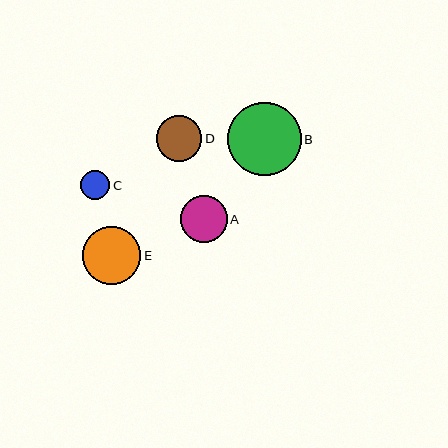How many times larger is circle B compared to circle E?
Circle B is approximately 1.3 times the size of circle E.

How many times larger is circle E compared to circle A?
Circle E is approximately 1.2 times the size of circle A.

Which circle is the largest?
Circle B is the largest with a size of approximately 73 pixels.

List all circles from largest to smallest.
From largest to smallest: B, E, A, D, C.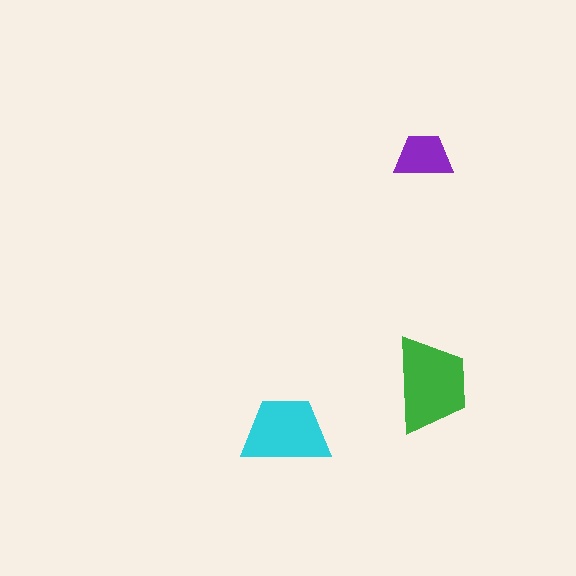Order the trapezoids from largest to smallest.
the green one, the cyan one, the purple one.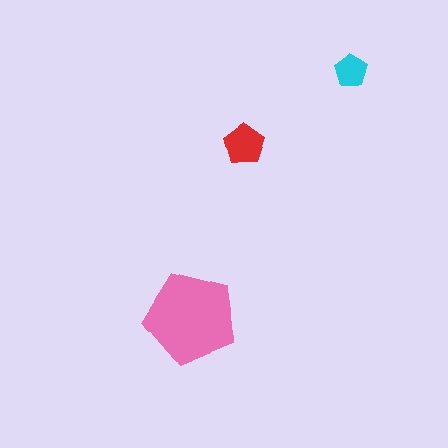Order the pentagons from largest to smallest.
the pink one, the red one, the cyan one.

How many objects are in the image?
There are 3 objects in the image.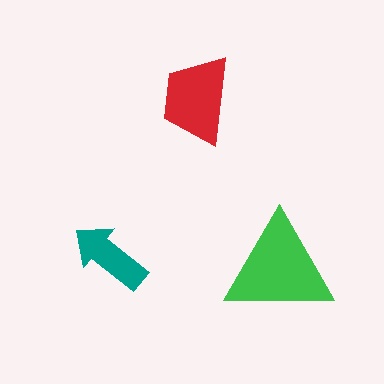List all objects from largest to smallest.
The green triangle, the red trapezoid, the teal arrow.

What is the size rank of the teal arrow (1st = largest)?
3rd.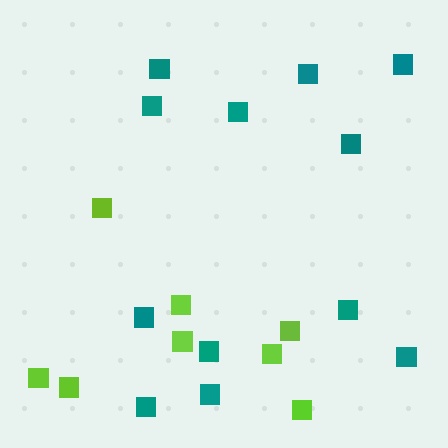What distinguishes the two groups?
There are 2 groups: one group of teal squares (12) and one group of lime squares (8).